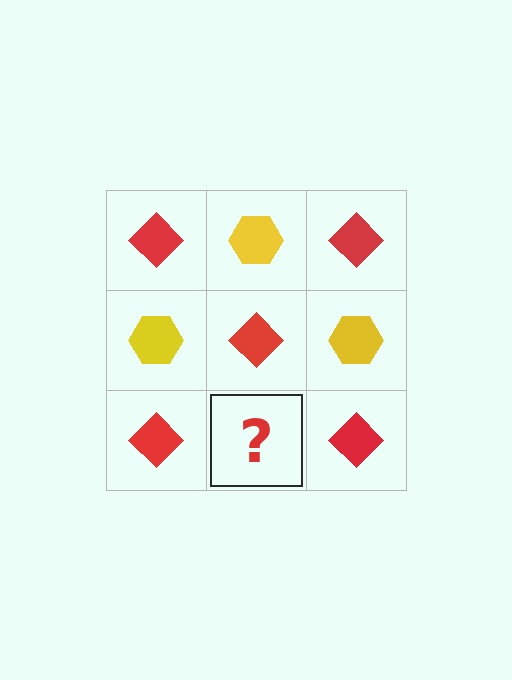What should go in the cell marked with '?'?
The missing cell should contain a yellow hexagon.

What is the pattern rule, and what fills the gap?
The rule is that it alternates red diamond and yellow hexagon in a checkerboard pattern. The gap should be filled with a yellow hexagon.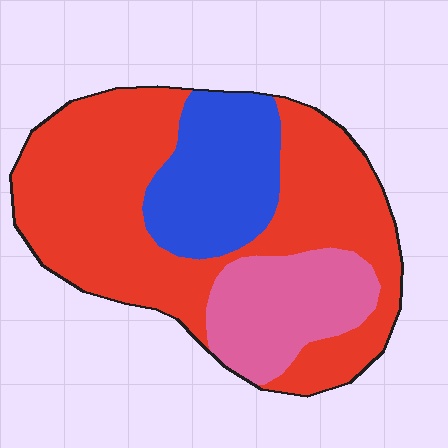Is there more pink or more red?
Red.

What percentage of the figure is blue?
Blue covers around 20% of the figure.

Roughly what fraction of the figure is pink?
Pink covers about 20% of the figure.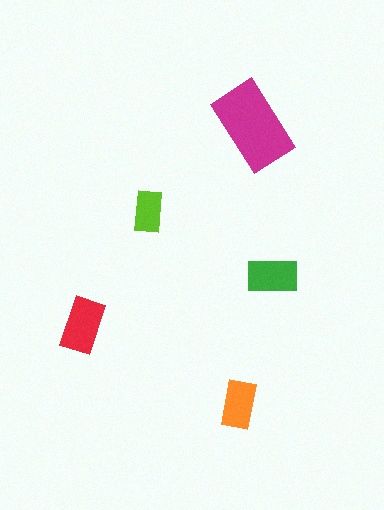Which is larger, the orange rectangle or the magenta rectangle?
The magenta one.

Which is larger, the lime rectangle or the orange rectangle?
The orange one.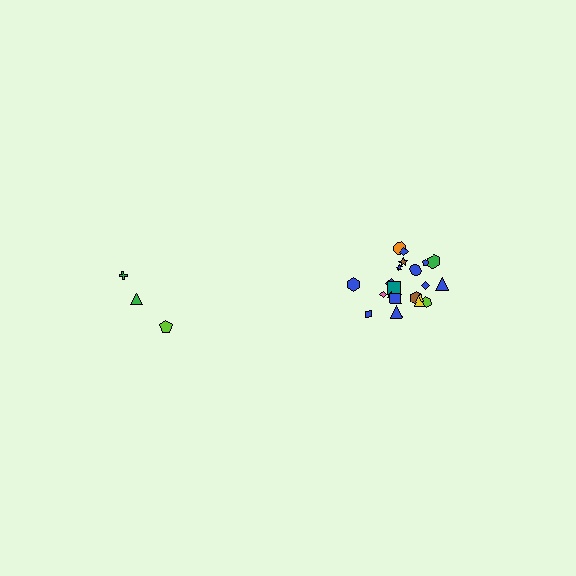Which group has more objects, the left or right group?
The right group.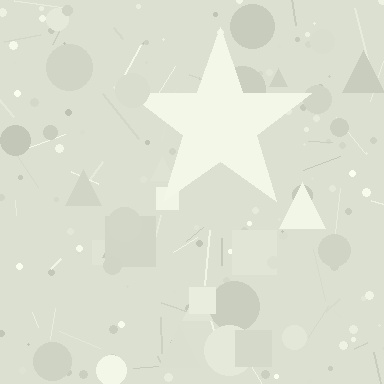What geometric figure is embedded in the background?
A star is embedded in the background.